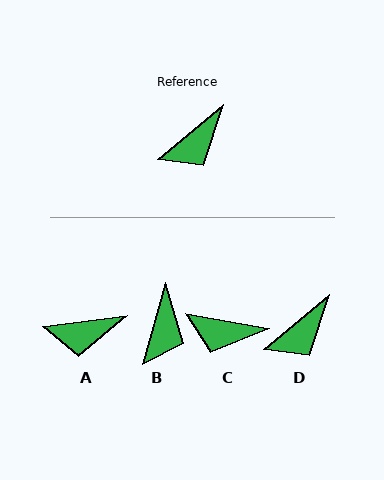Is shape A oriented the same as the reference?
No, it is off by about 32 degrees.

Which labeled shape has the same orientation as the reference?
D.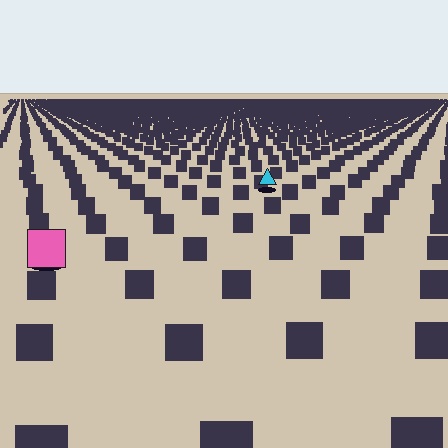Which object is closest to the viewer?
The pink square is closest. The texture marks near it are larger and more spread out.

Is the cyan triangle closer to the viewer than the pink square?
No. The pink square is closer — you can tell from the texture gradient: the ground texture is coarser near it.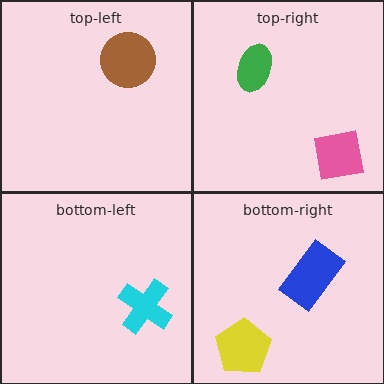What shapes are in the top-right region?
The pink square, the green ellipse.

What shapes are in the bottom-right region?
The blue rectangle, the yellow pentagon.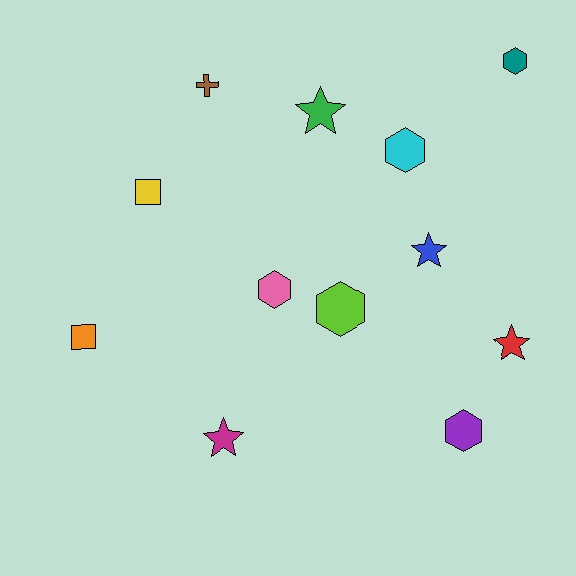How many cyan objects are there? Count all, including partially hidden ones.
There is 1 cyan object.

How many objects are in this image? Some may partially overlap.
There are 12 objects.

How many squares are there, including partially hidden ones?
There are 2 squares.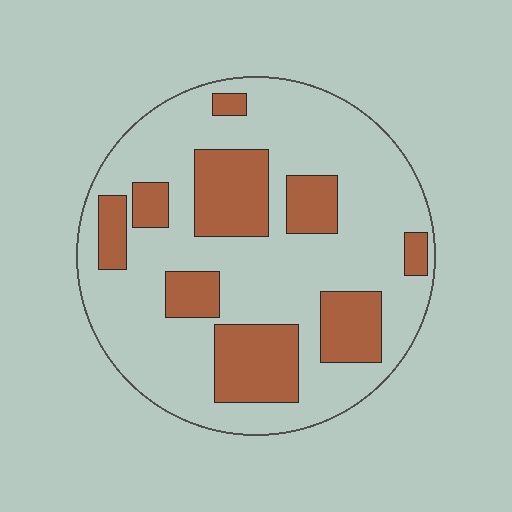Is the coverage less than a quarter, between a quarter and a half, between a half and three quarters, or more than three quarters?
Between a quarter and a half.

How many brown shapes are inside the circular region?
9.